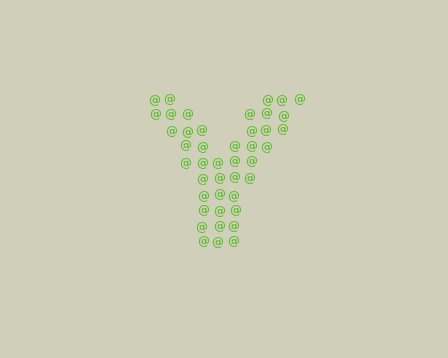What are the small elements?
The small elements are at signs.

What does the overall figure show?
The overall figure shows the letter Y.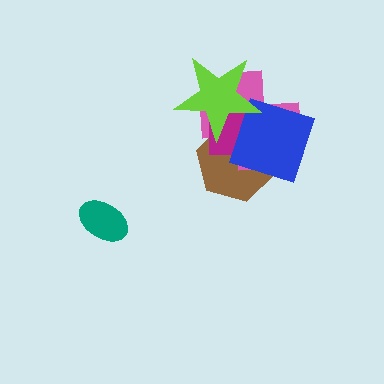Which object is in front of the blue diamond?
The lime star is in front of the blue diamond.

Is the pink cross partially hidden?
Yes, it is partially covered by another shape.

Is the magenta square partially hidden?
Yes, it is partially covered by another shape.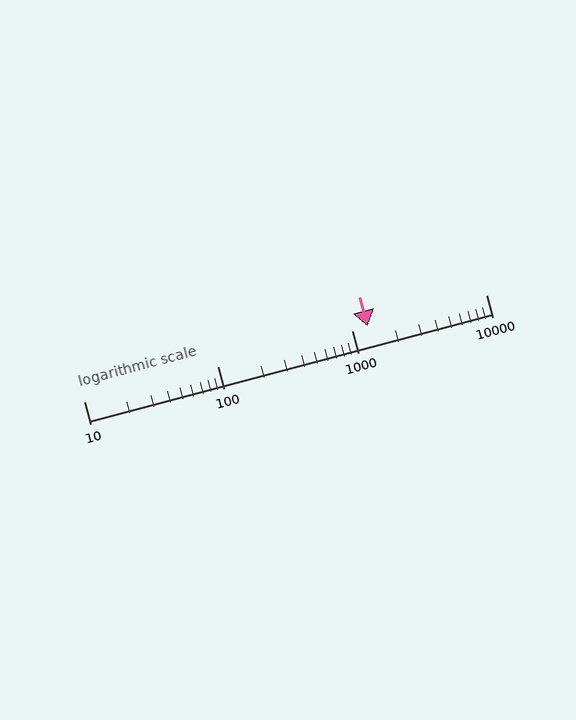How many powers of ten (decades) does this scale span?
The scale spans 3 decades, from 10 to 10000.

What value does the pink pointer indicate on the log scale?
The pointer indicates approximately 1300.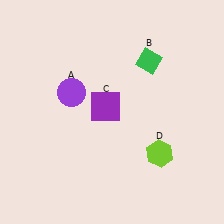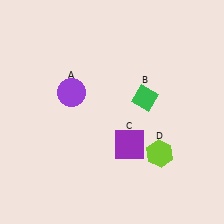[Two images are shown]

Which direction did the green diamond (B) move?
The green diamond (B) moved down.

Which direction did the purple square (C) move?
The purple square (C) moved down.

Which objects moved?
The objects that moved are: the green diamond (B), the purple square (C).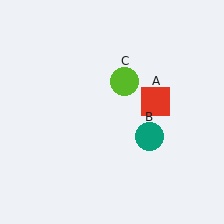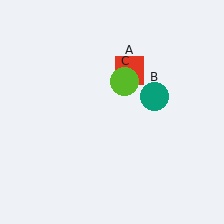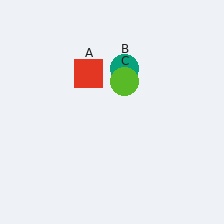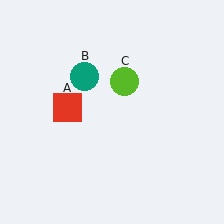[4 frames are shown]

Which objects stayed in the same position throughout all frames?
Lime circle (object C) remained stationary.